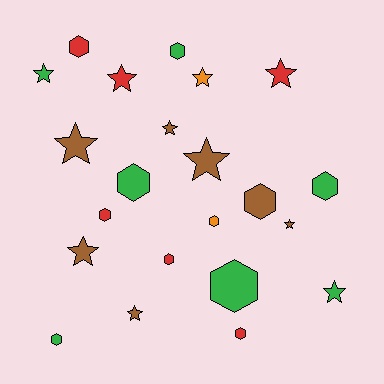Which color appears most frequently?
Brown, with 7 objects.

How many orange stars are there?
There is 1 orange star.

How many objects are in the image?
There are 22 objects.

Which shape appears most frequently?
Hexagon, with 11 objects.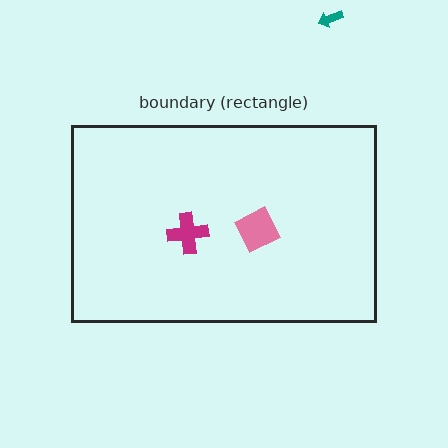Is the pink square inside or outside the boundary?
Inside.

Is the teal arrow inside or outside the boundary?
Outside.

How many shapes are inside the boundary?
2 inside, 1 outside.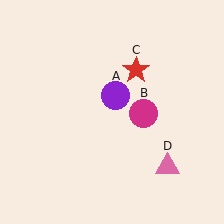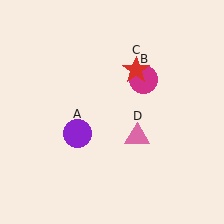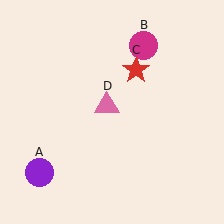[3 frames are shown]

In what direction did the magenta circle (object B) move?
The magenta circle (object B) moved up.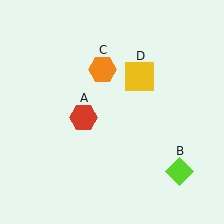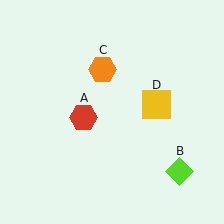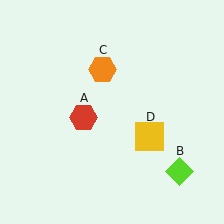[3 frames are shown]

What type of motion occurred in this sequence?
The yellow square (object D) rotated clockwise around the center of the scene.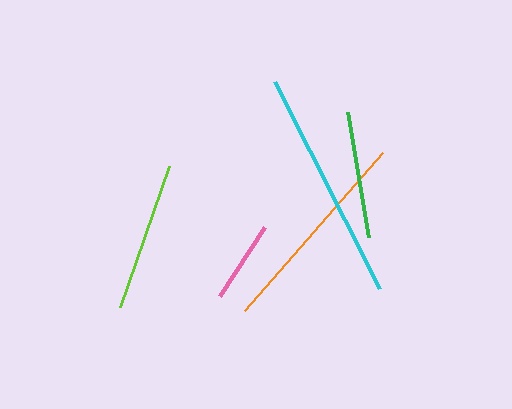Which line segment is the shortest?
The pink line is the shortest at approximately 82 pixels.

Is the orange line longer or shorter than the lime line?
The orange line is longer than the lime line.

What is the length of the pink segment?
The pink segment is approximately 82 pixels long.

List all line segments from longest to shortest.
From longest to shortest: cyan, orange, lime, green, pink.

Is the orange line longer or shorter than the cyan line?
The cyan line is longer than the orange line.